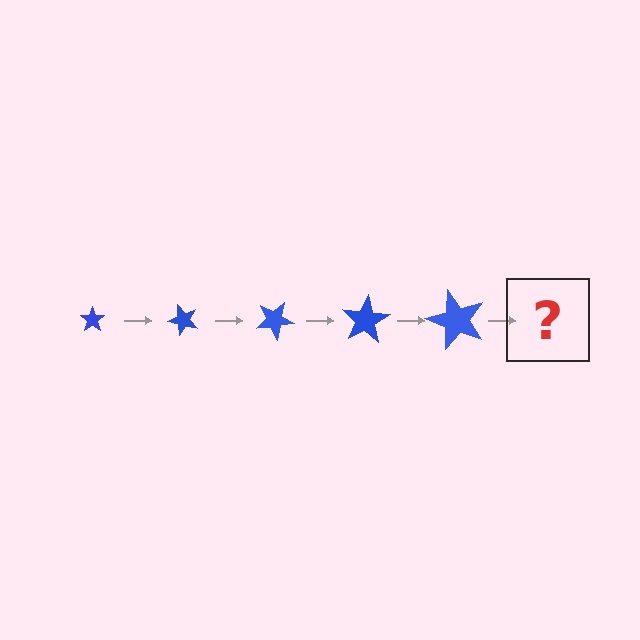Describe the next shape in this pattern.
It should be a star, larger than the previous one and rotated 250 degrees from the start.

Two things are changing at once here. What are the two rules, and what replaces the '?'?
The two rules are that the star grows larger each step and it rotates 50 degrees each step. The '?' should be a star, larger than the previous one and rotated 250 degrees from the start.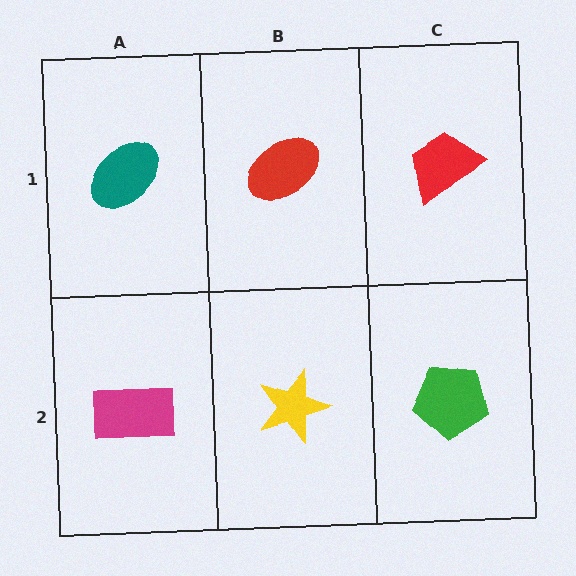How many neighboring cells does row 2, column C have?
2.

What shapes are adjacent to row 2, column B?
A red ellipse (row 1, column B), a magenta rectangle (row 2, column A), a green pentagon (row 2, column C).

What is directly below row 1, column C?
A green pentagon.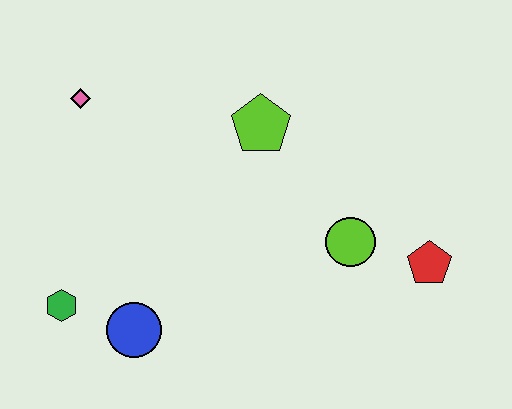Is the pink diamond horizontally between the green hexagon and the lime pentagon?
Yes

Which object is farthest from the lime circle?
The pink diamond is farthest from the lime circle.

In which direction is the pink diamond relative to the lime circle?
The pink diamond is to the left of the lime circle.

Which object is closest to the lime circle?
The red pentagon is closest to the lime circle.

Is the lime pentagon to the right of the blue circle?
Yes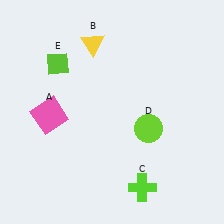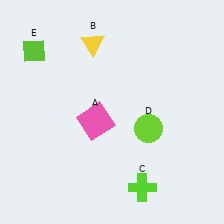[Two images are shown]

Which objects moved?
The objects that moved are: the pink square (A), the lime diamond (E).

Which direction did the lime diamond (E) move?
The lime diamond (E) moved left.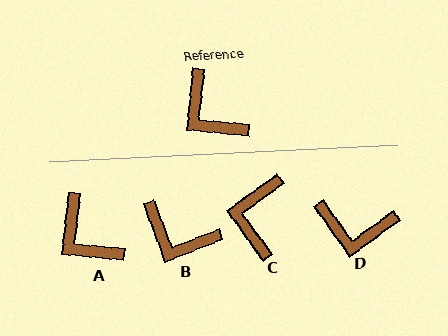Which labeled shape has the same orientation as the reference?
A.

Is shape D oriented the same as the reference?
No, it is off by about 42 degrees.